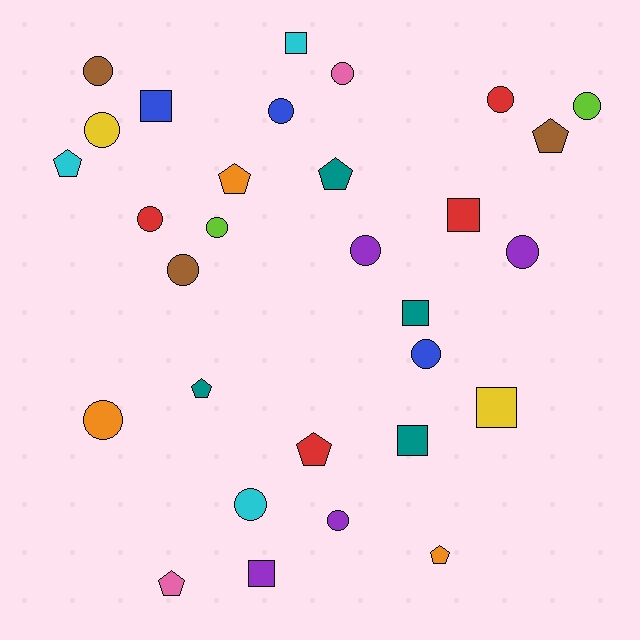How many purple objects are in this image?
There are 4 purple objects.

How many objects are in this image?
There are 30 objects.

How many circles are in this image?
There are 15 circles.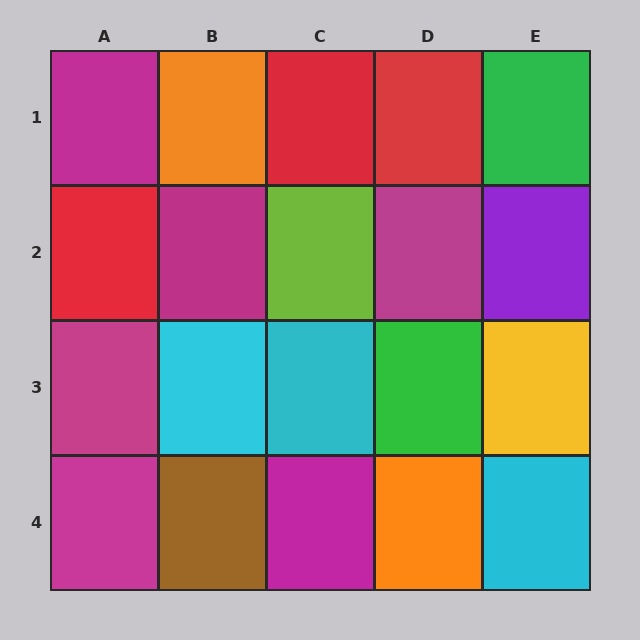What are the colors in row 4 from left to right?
Magenta, brown, magenta, orange, cyan.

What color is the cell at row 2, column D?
Magenta.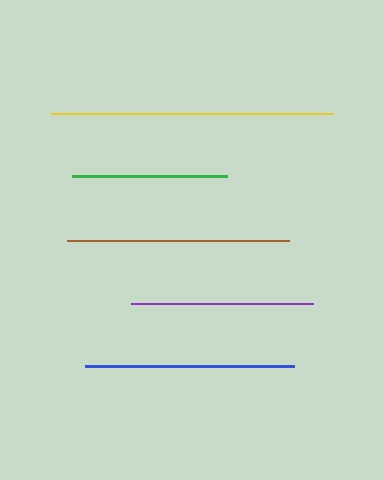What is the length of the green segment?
The green segment is approximately 156 pixels long.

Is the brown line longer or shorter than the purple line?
The brown line is longer than the purple line.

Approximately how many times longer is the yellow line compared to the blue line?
The yellow line is approximately 1.3 times the length of the blue line.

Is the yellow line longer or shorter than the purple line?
The yellow line is longer than the purple line.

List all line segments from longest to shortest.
From longest to shortest: yellow, brown, blue, purple, green.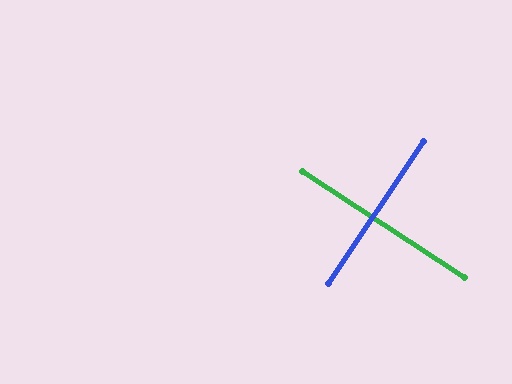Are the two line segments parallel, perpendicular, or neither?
Perpendicular — they meet at approximately 89°.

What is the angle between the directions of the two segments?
Approximately 89 degrees.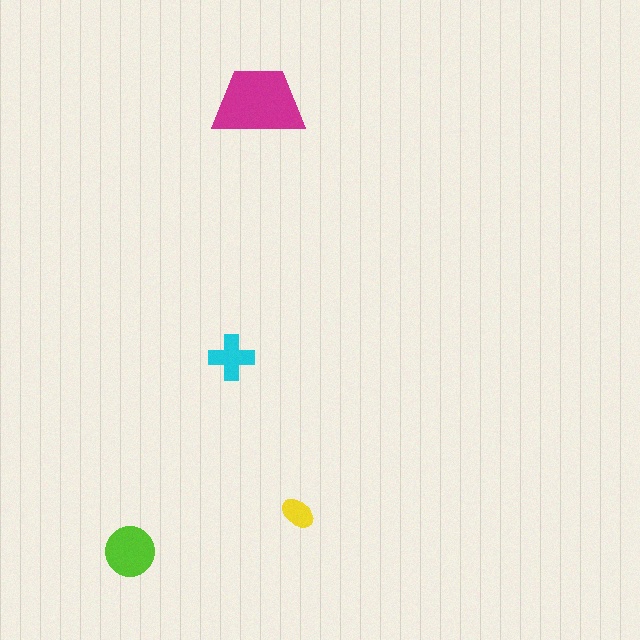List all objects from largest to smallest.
The magenta trapezoid, the lime circle, the cyan cross, the yellow ellipse.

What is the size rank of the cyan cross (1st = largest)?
3rd.